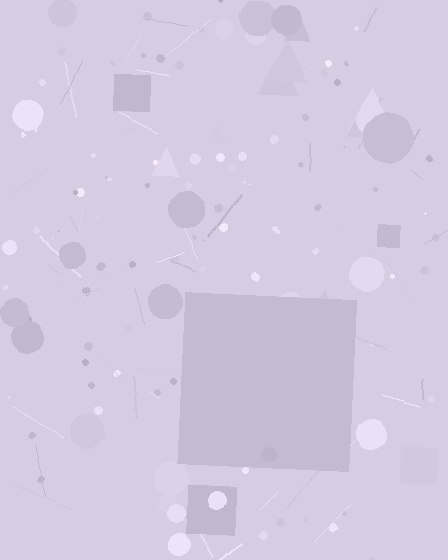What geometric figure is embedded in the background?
A square is embedded in the background.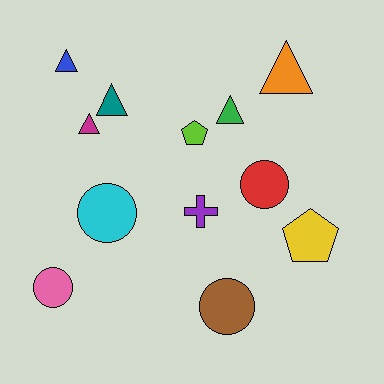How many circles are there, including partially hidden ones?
There are 4 circles.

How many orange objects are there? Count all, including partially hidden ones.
There is 1 orange object.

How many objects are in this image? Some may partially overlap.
There are 12 objects.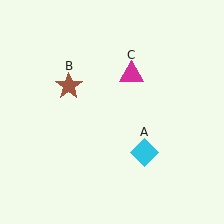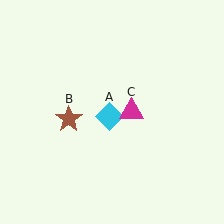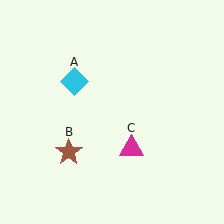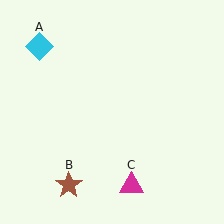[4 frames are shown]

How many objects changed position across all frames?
3 objects changed position: cyan diamond (object A), brown star (object B), magenta triangle (object C).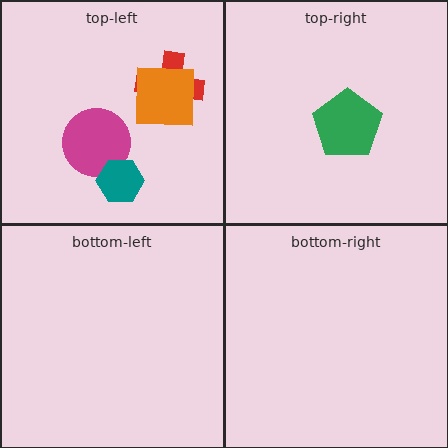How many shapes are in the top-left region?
4.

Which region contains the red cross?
The top-left region.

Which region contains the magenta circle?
The top-left region.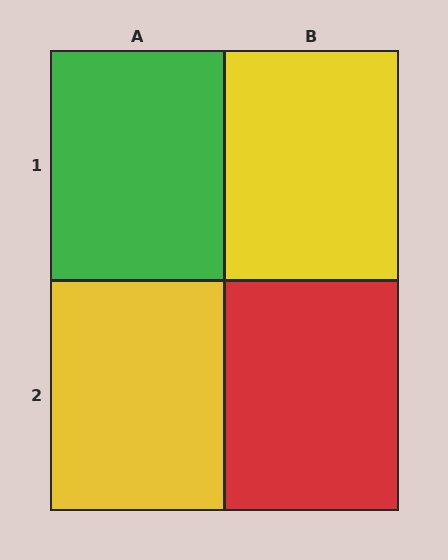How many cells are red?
1 cell is red.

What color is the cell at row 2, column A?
Yellow.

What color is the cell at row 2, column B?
Red.